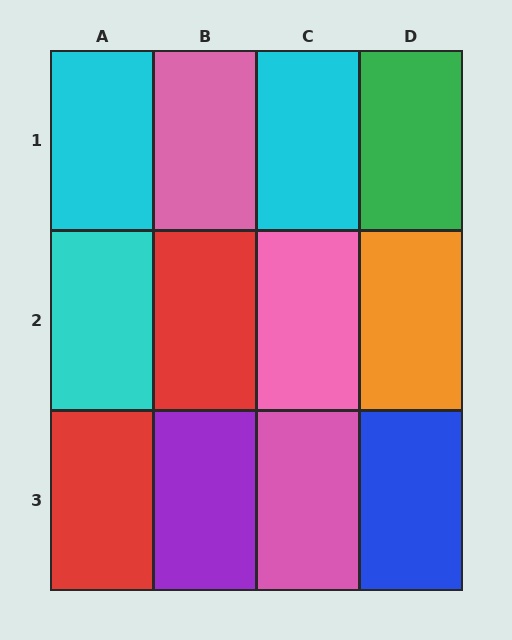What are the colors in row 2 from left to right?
Cyan, red, pink, orange.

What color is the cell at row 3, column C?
Pink.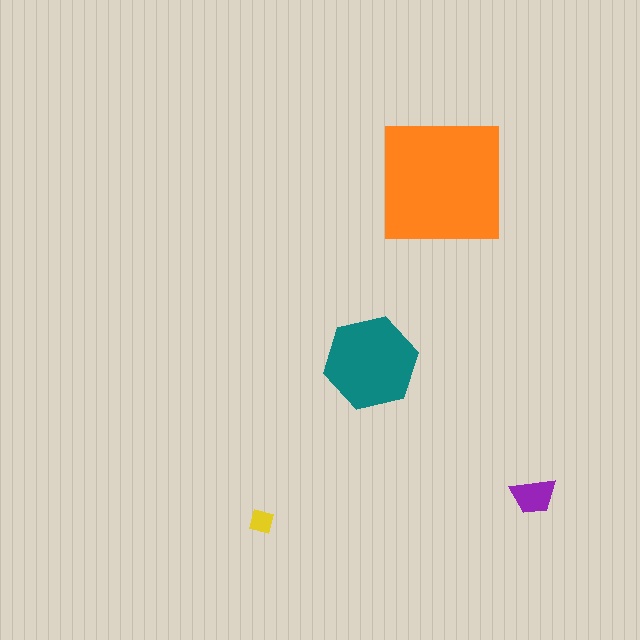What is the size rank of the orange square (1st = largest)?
1st.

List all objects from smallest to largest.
The yellow square, the purple trapezoid, the teal hexagon, the orange square.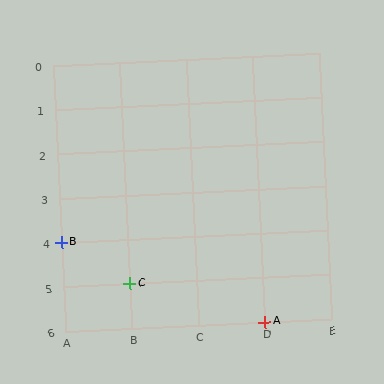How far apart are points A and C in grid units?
Points A and C are 2 columns and 1 row apart (about 2.2 grid units diagonally).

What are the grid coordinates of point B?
Point B is at grid coordinates (A, 4).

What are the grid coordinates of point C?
Point C is at grid coordinates (B, 5).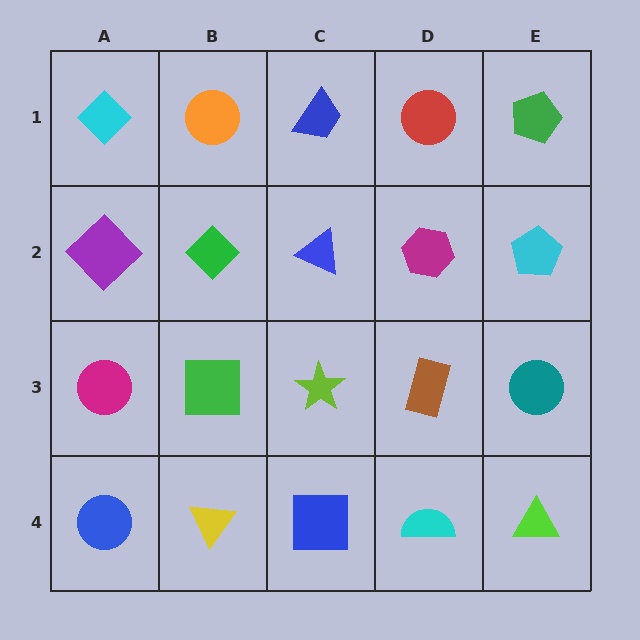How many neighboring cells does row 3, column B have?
4.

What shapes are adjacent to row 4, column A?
A magenta circle (row 3, column A), a yellow triangle (row 4, column B).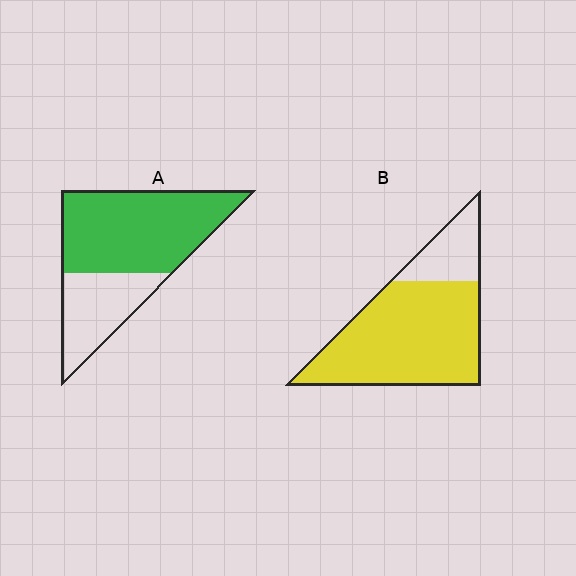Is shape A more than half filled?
Yes.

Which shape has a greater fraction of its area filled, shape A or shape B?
Shape B.